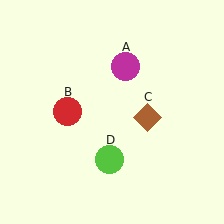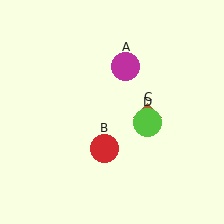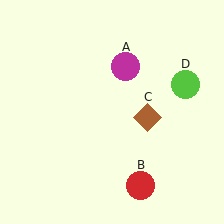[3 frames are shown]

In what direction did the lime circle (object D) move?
The lime circle (object D) moved up and to the right.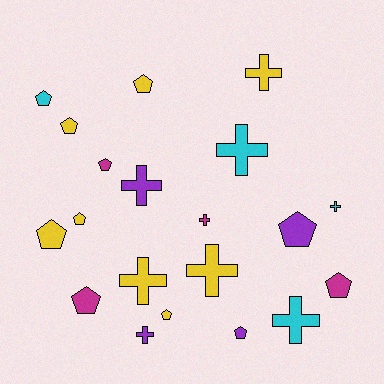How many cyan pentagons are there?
There is 1 cyan pentagon.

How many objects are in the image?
There are 20 objects.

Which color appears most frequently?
Yellow, with 8 objects.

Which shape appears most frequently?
Pentagon, with 11 objects.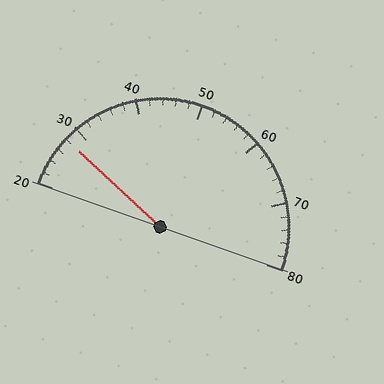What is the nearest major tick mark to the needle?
The nearest major tick mark is 30.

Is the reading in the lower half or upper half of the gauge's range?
The reading is in the lower half of the range (20 to 80).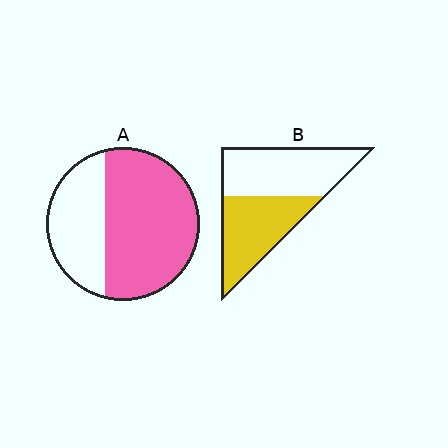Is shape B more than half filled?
Roughly half.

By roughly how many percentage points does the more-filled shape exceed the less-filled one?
By roughly 20 percentage points (A over B).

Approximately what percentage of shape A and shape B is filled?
A is approximately 65% and B is approximately 45%.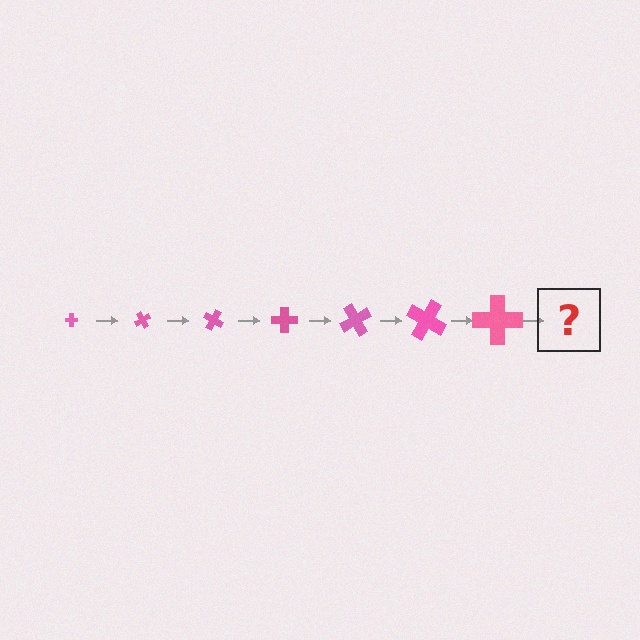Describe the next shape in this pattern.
It should be a cross, larger than the previous one and rotated 420 degrees from the start.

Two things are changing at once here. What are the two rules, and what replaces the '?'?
The two rules are that the cross grows larger each step and it rotates 60 degrees each step. The '?' should be a cross, larger than the previous one and rotated 420 degrees from the start.